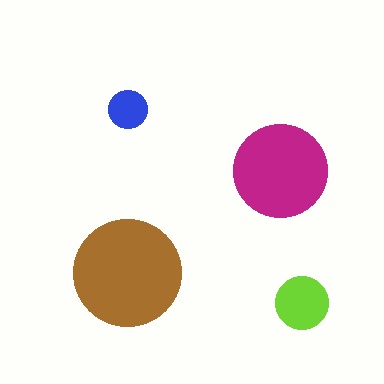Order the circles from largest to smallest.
the brown one, the magenta one, the lime one, the blue one.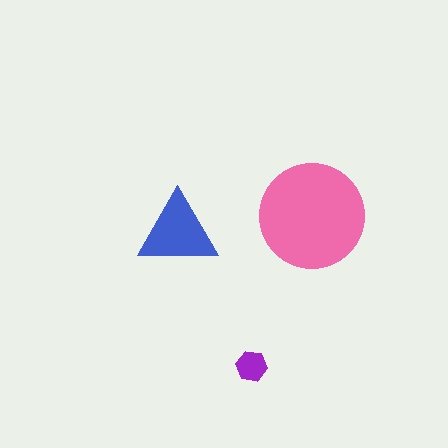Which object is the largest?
The pink circle.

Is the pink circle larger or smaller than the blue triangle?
Larger.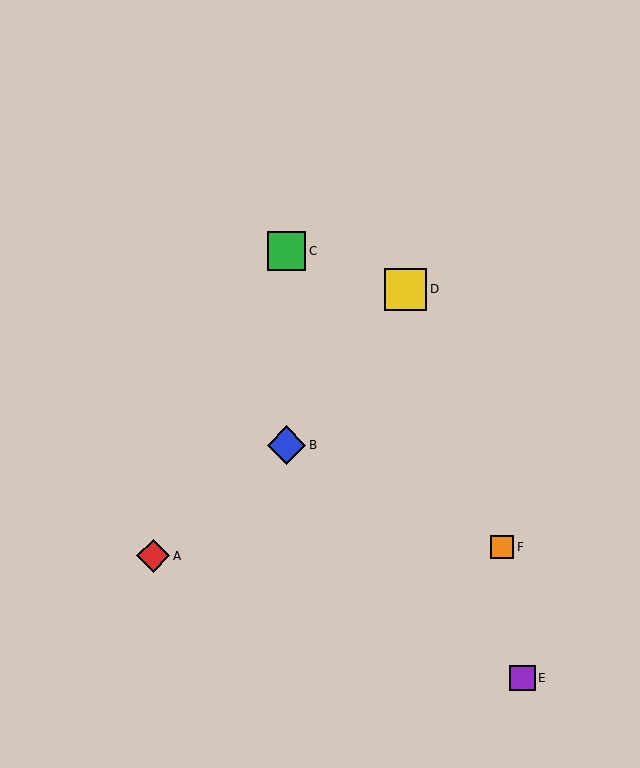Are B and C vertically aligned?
Yes, both are at x≈286.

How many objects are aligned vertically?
2 objects (B, C) are aligned vertically.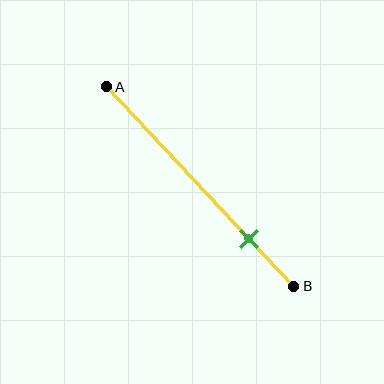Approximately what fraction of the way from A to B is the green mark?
The green mark is approximately 75% of the way from A to B.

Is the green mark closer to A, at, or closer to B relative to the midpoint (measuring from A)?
The green mark is closer to point B than the midpoint of segment AB.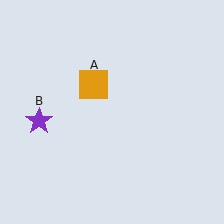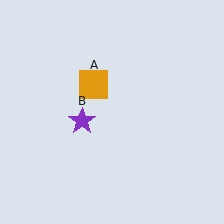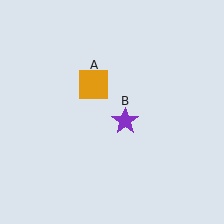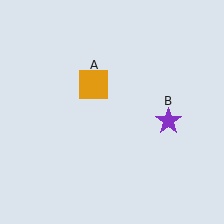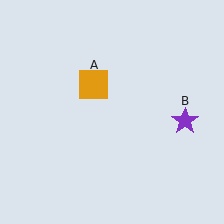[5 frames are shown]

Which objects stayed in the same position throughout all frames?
Orange square (object A) remained stationary.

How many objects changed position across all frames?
1 object changed position: purple star (object B).